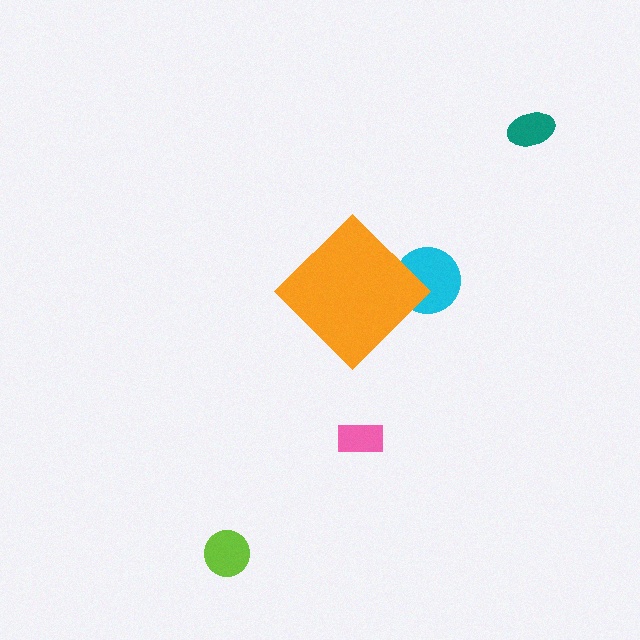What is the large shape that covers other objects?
An orange diamond.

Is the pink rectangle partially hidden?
No, the pink rectangle is fully visible.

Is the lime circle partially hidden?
No, the lime circle is fully visible.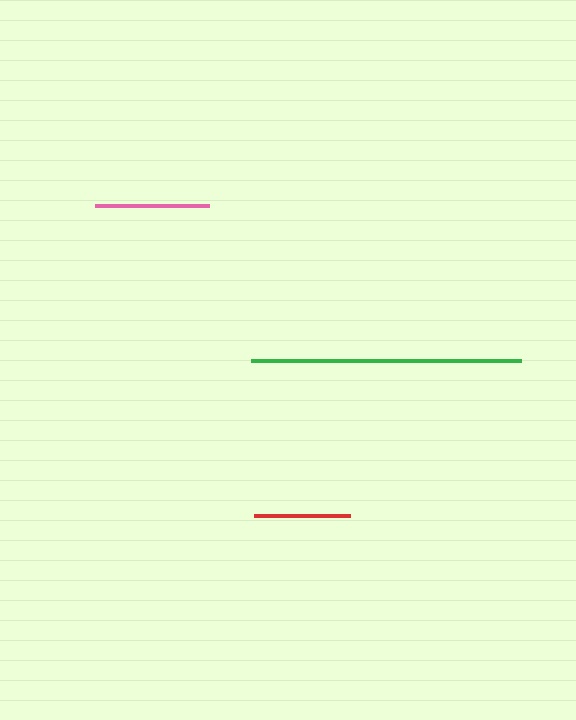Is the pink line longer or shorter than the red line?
The pink line is longer than the red line.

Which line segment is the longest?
The green line is the longest at approximately 269 pixels.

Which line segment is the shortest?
The red line is the shortest at approximately 95 pixels.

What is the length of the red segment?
The red segment is approximately 95 pixels long.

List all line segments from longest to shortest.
From longest to shortest: green, pink, red.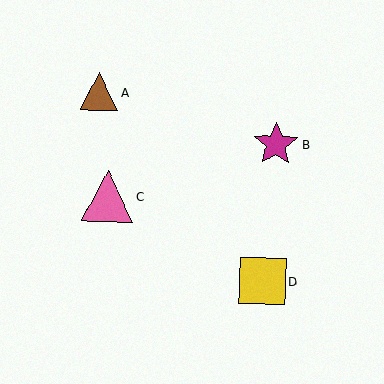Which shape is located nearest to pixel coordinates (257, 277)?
The yellow square (labeled D) at (262, 281) is nearest to that location.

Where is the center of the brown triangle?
The center of the brown triangle is at (99, 91).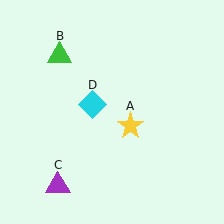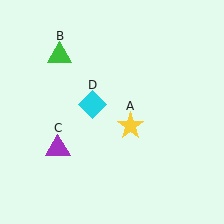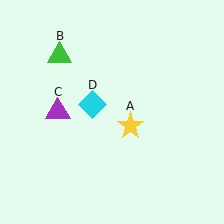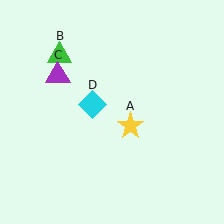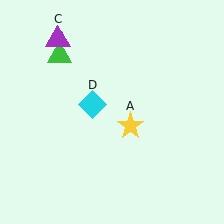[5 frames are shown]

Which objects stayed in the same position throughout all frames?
Yellow star (object A) and green triangle (object B) and cyan diamond (object D) remained stationary.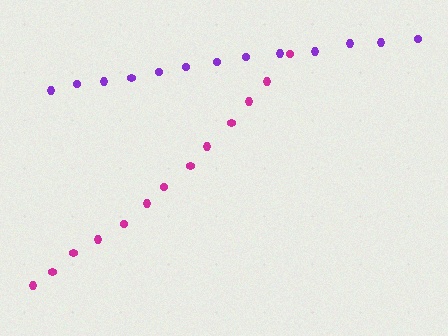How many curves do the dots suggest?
There are 2 distinct paths.